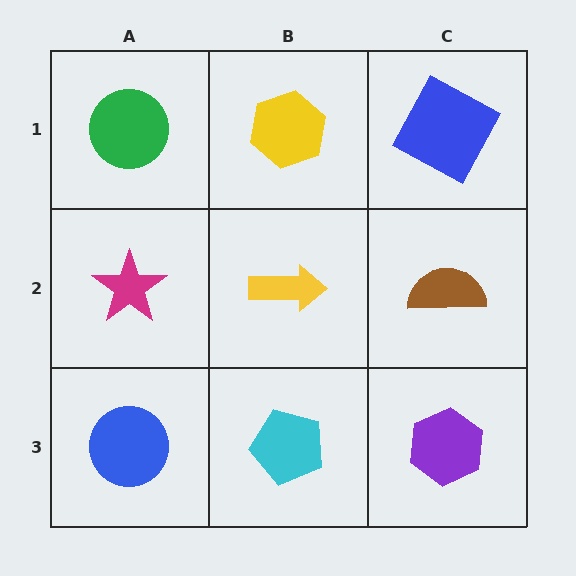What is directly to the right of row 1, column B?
A blue square.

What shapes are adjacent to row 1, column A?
A magenta star (row 2, column A), a yellow hexagon (row 1, column B).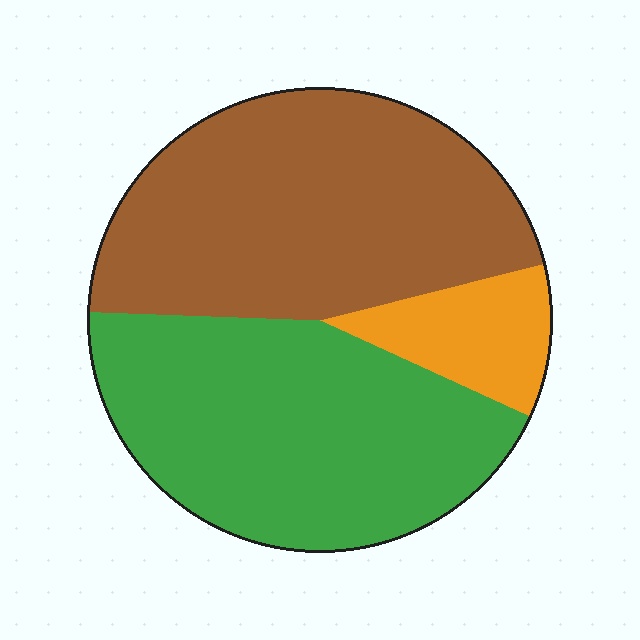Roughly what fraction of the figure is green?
Green takes up between a quarter and a half of the figure.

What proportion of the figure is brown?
Brown covers around 45% of the figure.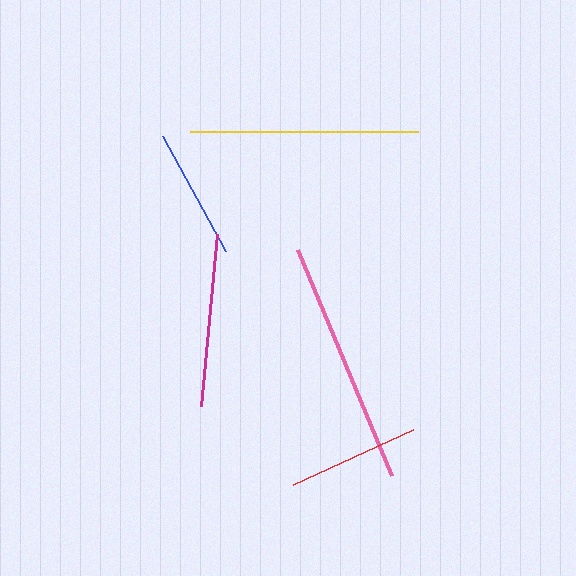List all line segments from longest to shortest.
From longest to shortest: pink, yellow, magenta, red, blue.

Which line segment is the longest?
The pink line is the longest at approximately 245 pixels.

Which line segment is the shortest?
The blue line is the shortest at approximately 131 pixels.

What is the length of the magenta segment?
The magenta segment is approximately 173 pixels long.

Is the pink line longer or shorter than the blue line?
The pink line is longer than the blue line.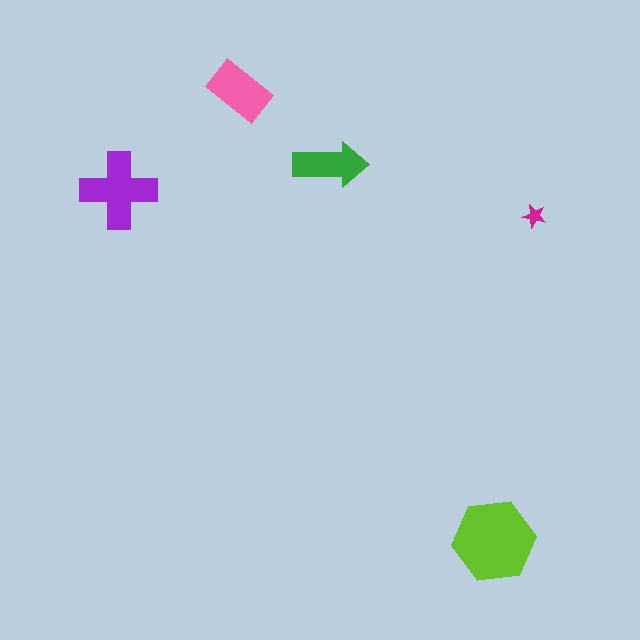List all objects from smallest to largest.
The magenta star, the green arrow, the pink rectangle, the purple cross, the lime hexagon.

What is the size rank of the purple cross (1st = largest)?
2nd.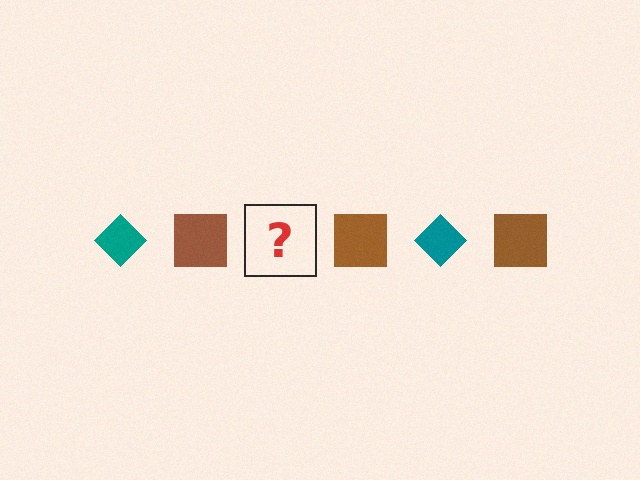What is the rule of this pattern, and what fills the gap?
The rule is that the pattern alternates between teal diamond and brown square. The gap should be filled with a teal diamond.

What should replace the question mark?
The question mark should be replaced with a teal diamond.